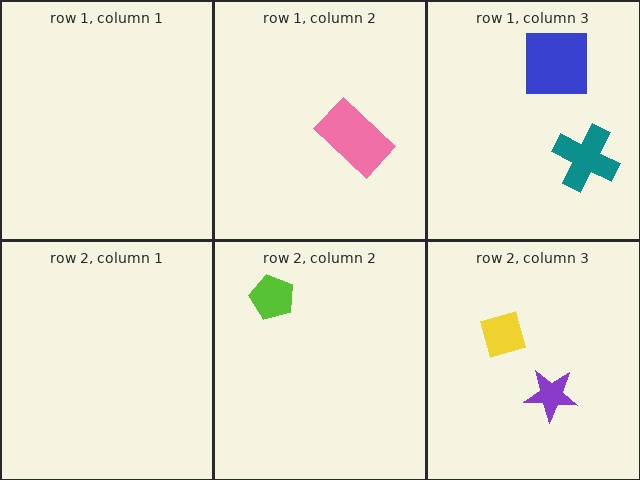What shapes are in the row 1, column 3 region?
The teal cross, the blue square.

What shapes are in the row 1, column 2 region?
The pink rectangle.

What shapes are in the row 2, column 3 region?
The purple star, the yellow diamond.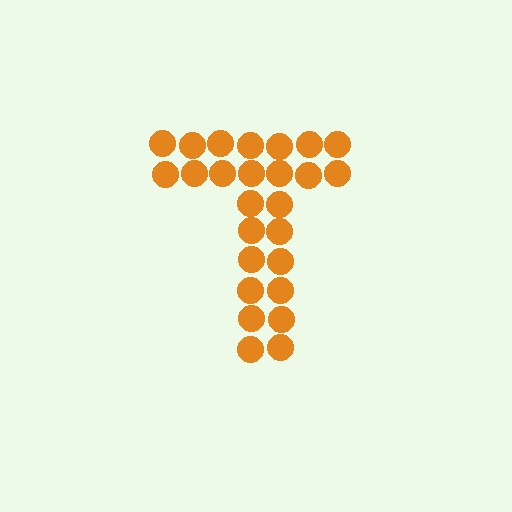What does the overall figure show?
The overall figure shows the letter T.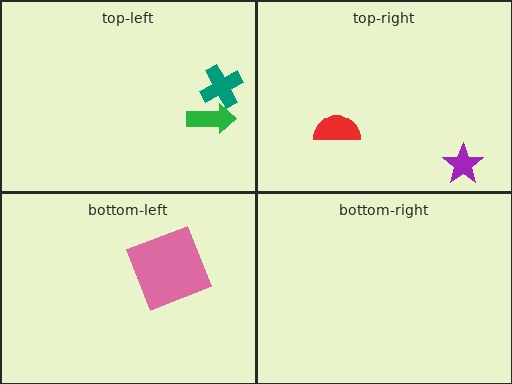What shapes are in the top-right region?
The red semicircle, the purple star.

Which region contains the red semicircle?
The top-right region.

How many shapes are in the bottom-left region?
1.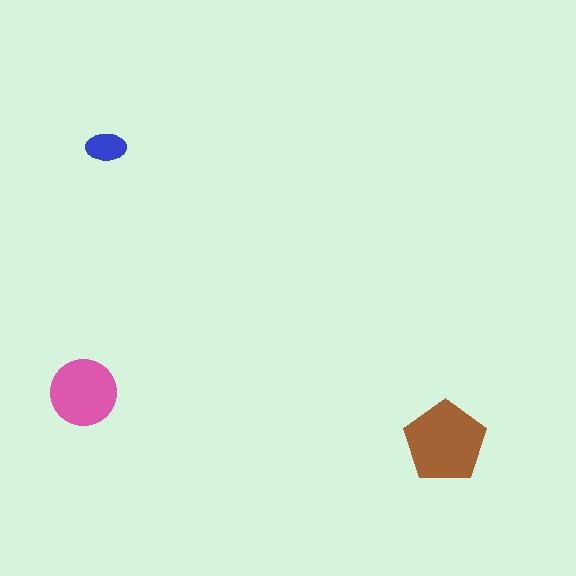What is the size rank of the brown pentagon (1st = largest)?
1st.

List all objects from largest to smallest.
The brown pentagon, the pink circle, the blue ellipse.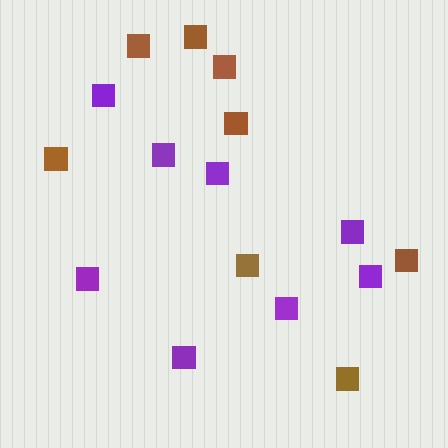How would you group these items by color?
There are 2 groups: one group of brown squares (8) and one group of purple squares (8).